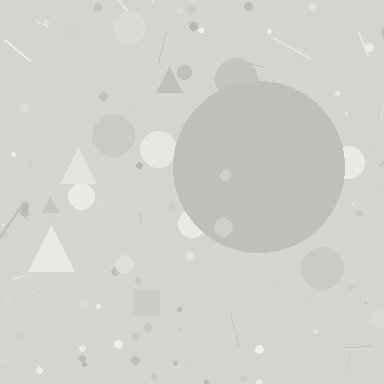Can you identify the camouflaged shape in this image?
The camouflaged shape is a circle.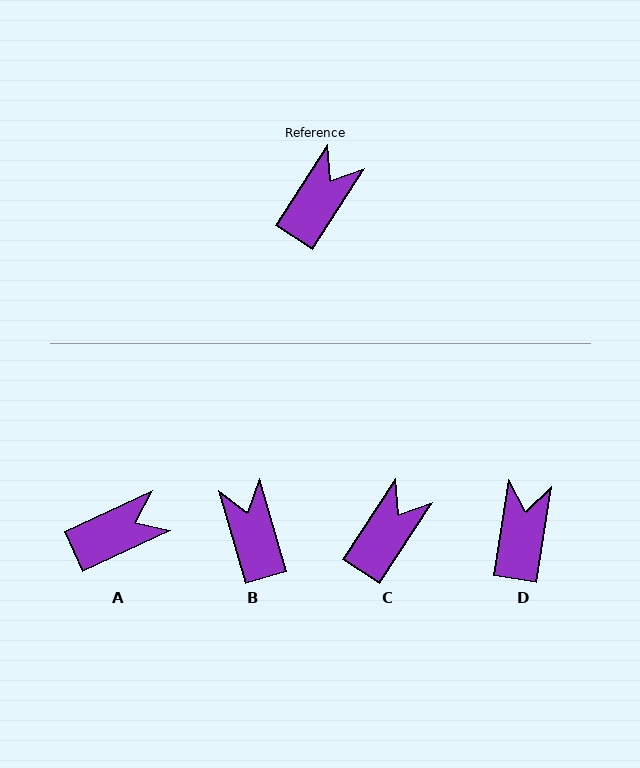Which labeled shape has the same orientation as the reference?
C.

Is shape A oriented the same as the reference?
No, it is off by about 32 degrees.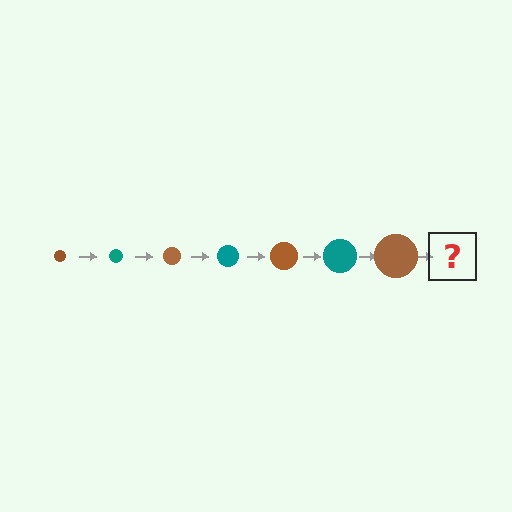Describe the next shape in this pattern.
It should be a teal circle, larger than the previous one.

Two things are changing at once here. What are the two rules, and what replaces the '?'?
The two rules are that the circle grows larger each step and the color cycles through brown and teal. The '?' should be a teal circle, larger than the previous one.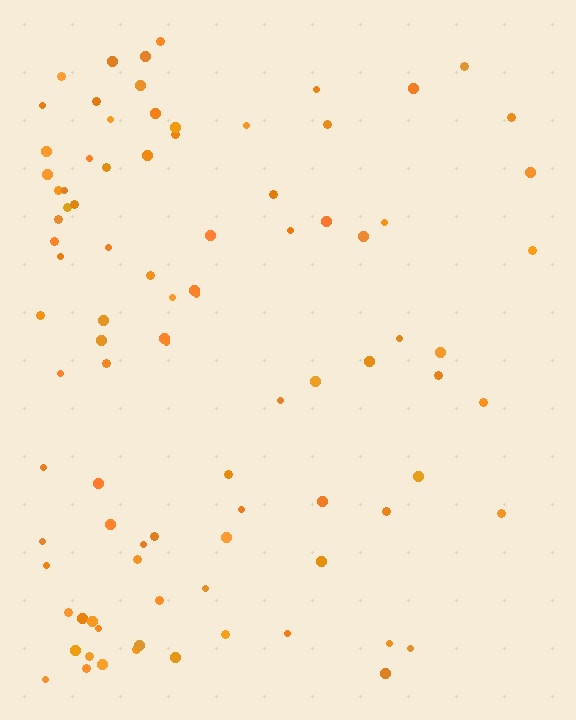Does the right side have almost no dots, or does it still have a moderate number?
Still a moderate number, just noticeably fewer than the left.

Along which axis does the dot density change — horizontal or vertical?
Horizontal.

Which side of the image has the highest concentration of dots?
The left.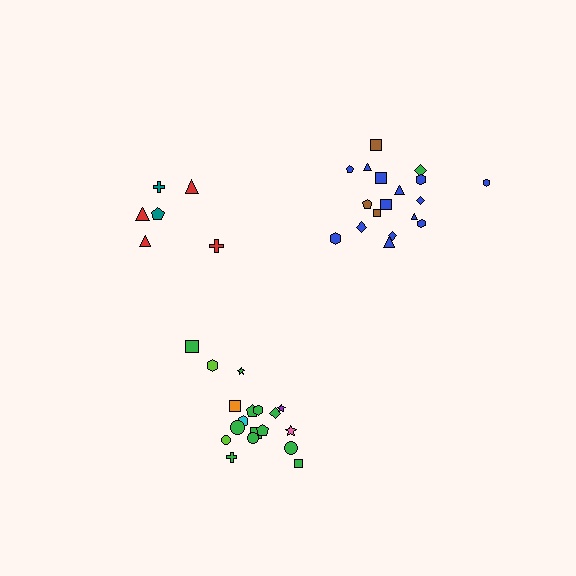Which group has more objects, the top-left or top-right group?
The top-right group.